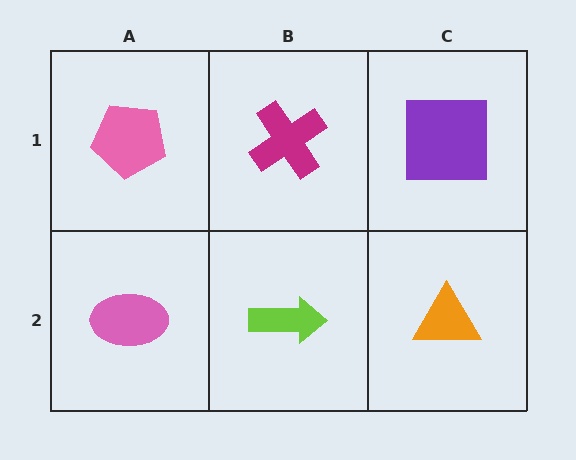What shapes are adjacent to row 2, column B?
A magenta cross (row 1, column B), a pink ellipse (row 2, column A), an orange triangle (row 2, column C).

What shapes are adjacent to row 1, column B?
A lime arrow (row 2, column B), a pink pentagon (row 1, column A), a purple square (row 1, column C).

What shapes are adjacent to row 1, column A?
A pink ellipse (row 2, column A), a magenta cross (row 1, column B).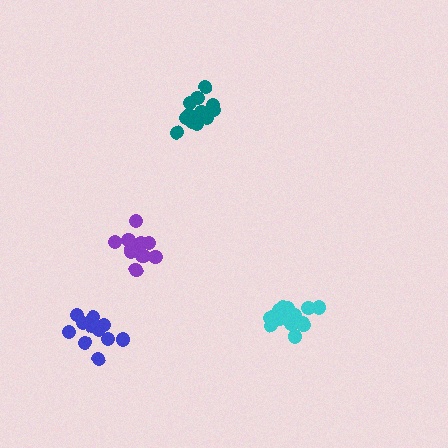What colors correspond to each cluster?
The clusters are colored: purple, teal, cyan, blue.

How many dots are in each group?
Group 1: 11 dots, Group 2: 12 dots, Group 3: 15 dots, Group 4: 12 dots (50 total).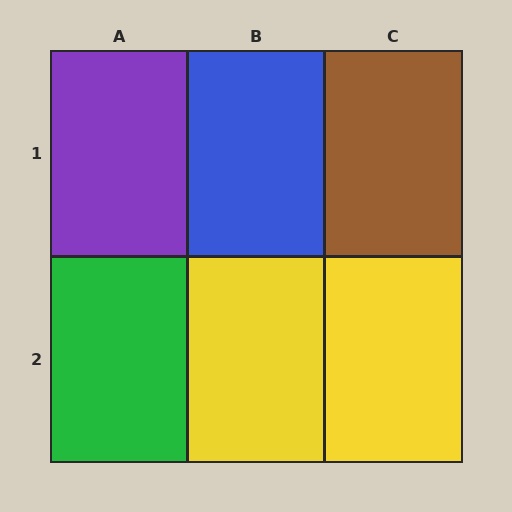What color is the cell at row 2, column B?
Yellow.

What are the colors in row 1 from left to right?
Purple, blue, brown.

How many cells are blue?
1 cell is blue.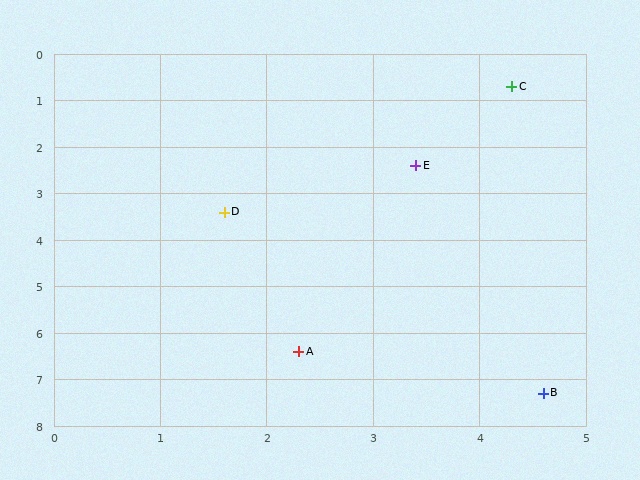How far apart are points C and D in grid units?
Points C and D are about 3.8 grid units apart.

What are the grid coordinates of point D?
Point D is at approximately (1.6, 3.4).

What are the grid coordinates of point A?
Point A is at approximately (2.3, 6.4).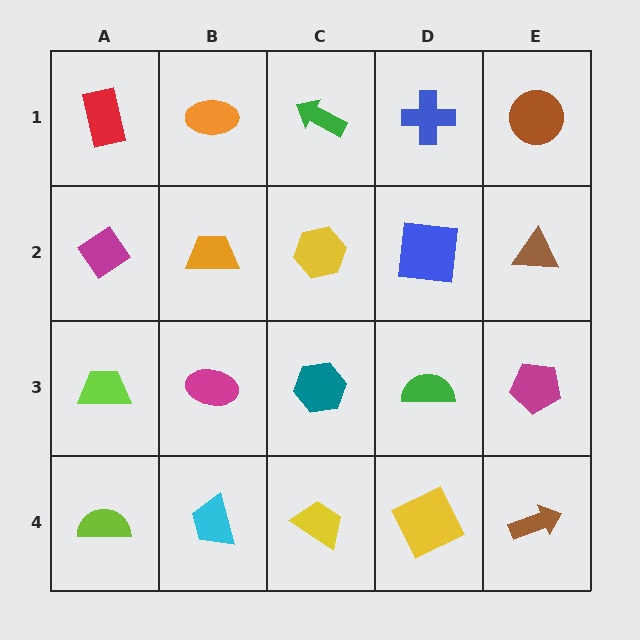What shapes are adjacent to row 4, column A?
A lime trapezoid (row 3, column A), a cyan trapezoid (row 4, column B).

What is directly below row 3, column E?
A brown arrow.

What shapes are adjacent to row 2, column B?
An orange ellipse (row 1, column B), a magenta ellipse (row 3, column B), a magenta diamond (row 2, column A), a yellow hexagon (row 2, column C).